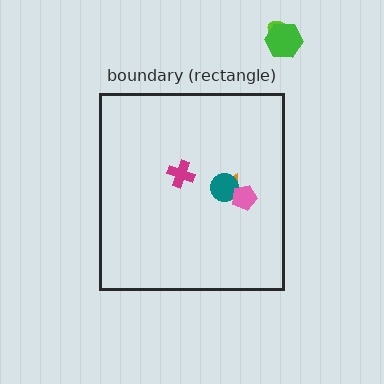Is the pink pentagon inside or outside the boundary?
Inside.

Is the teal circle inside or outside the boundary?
Inside.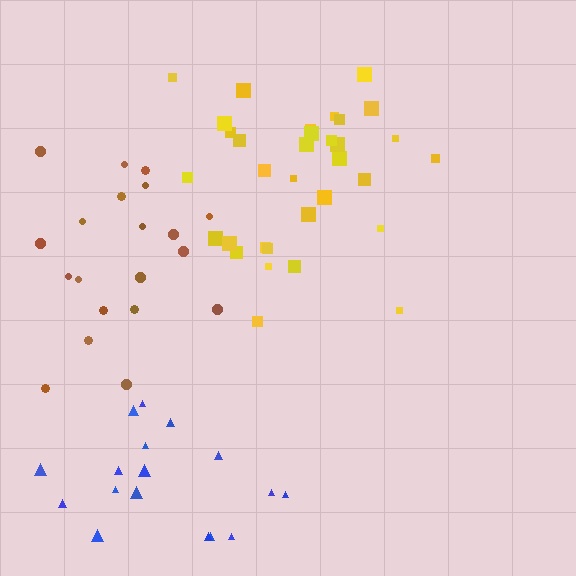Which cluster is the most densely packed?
Yellow.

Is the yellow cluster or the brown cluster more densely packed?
Yellow.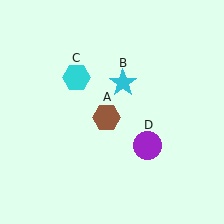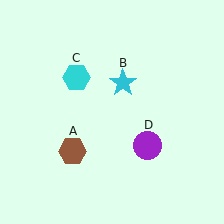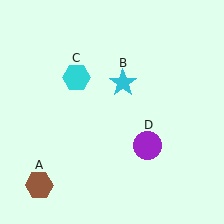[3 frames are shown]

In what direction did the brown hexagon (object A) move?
The brown hexagon (object A) moved down and to the left.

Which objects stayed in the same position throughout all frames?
Cyan star (object B) and cyan hexagon (object C) and purple circle (object D) remained stationary.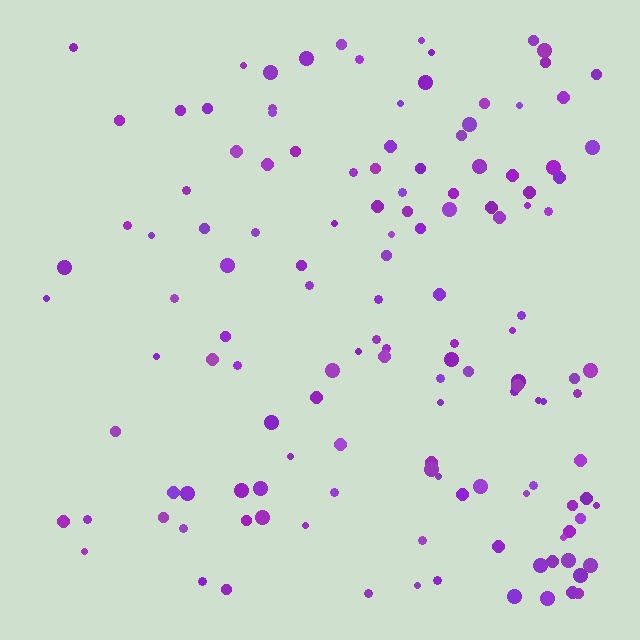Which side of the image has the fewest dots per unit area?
The left.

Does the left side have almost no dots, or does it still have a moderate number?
Still a moderate number, just noticeably fewer than the right.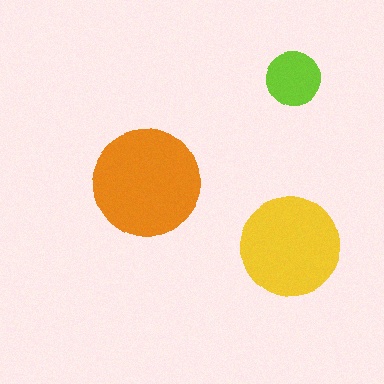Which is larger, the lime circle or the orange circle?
The orange one.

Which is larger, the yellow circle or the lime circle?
The yellow one.